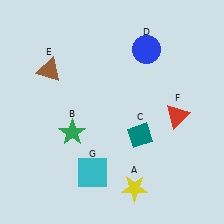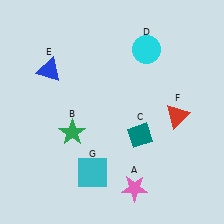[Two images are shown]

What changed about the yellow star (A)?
In Image 1, A is yellow. In Image 2, it changed to pink.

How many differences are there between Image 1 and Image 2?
There are 3 differences between the two images.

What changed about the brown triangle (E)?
In Image 1, E is brown. In Image 2, it changed to blue.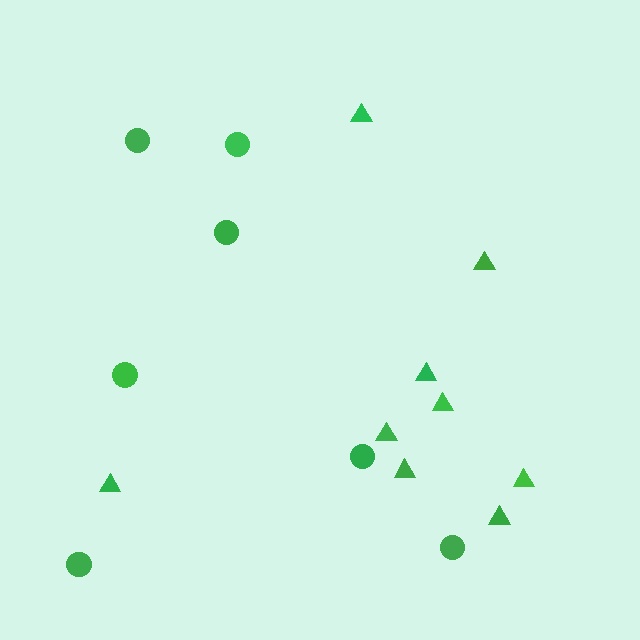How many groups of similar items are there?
There are 2 groups: one group of circles (7) and one group of triangles (9).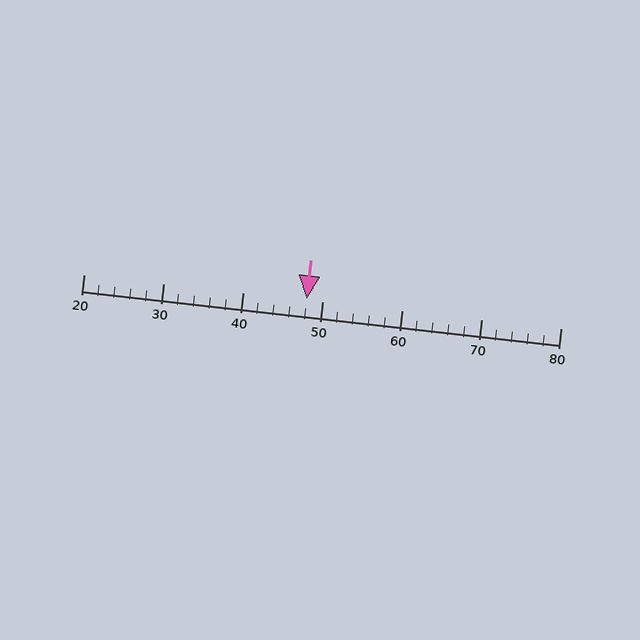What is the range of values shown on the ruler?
The ruler shows values from 20 to 80.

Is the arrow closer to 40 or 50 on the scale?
The arrow is closer to 50.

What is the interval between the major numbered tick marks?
The major tick marks are spaced 10 units apart.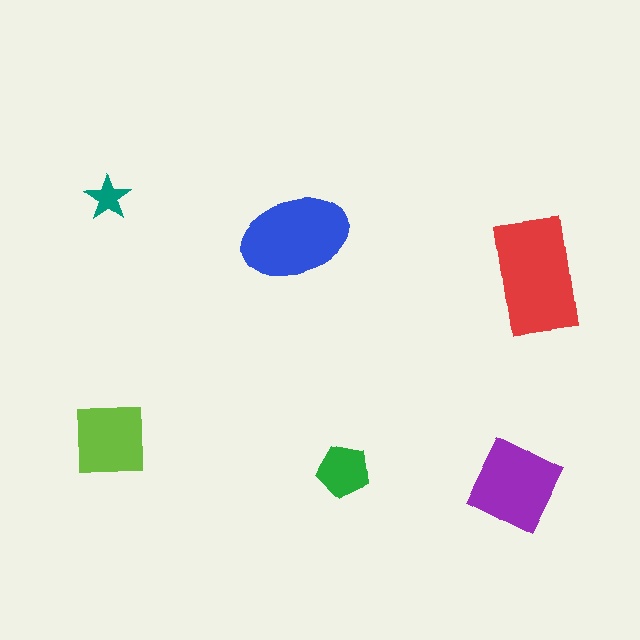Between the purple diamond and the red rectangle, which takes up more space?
The red rectangle.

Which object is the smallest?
The teal star.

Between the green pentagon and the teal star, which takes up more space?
The green pentagon.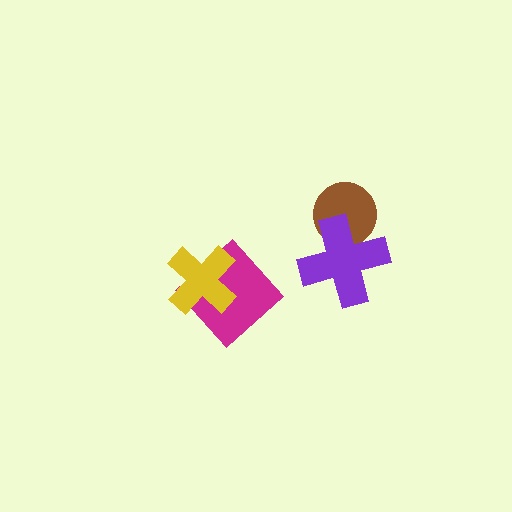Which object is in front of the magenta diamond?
The yellow cross is in front of the magenta diamond.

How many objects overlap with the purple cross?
1 object overlaps with the purple cross.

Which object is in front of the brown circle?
The purple cross is in front of the brown circle.